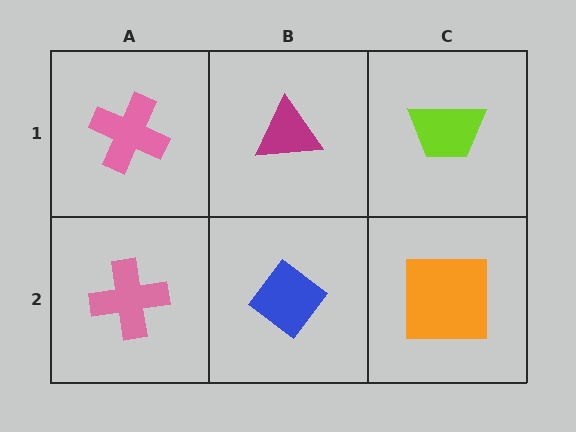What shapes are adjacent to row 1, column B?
A blue diamond (row 2, column B), a pink cross (row 1, column A), a lime trapezoid (row 1, column C).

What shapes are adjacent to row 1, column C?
An orange square (row 2, column C), a magenta triangle (row 1, column B).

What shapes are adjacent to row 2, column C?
A lime trapezoid (row 1, column C), a blue diamond (row 2, column B).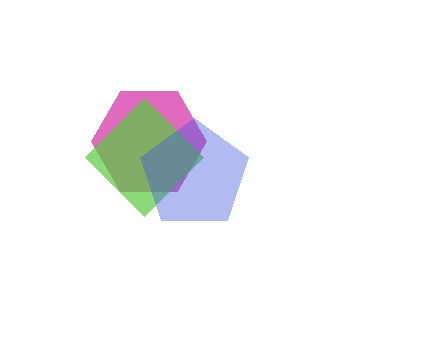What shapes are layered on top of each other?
The layered shapes are: a magenta hexagon, a lime diamond, a blue pentagon.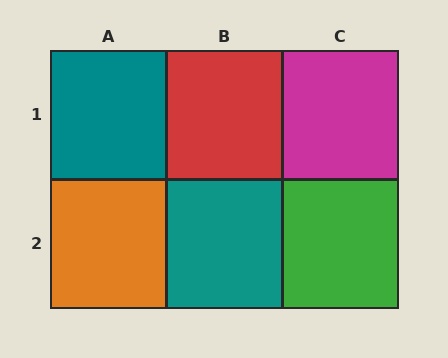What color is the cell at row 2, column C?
Green.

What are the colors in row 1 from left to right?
Teal, red, magenta.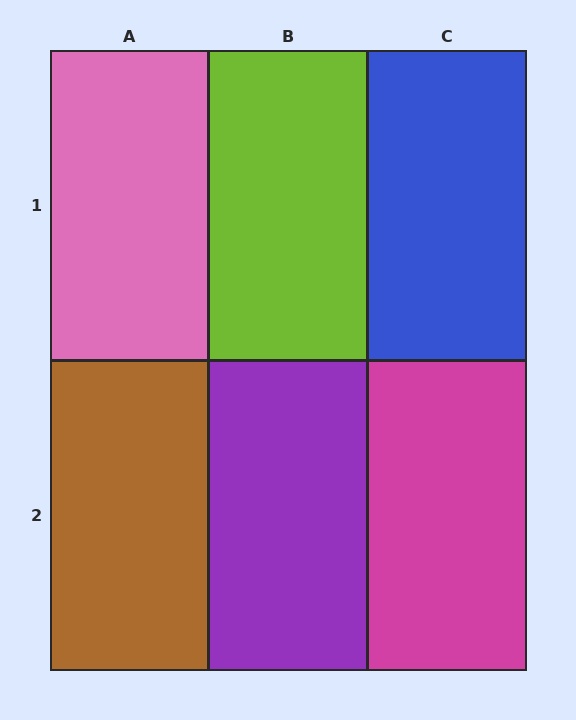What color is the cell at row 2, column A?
Brown.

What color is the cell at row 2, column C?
Magenta.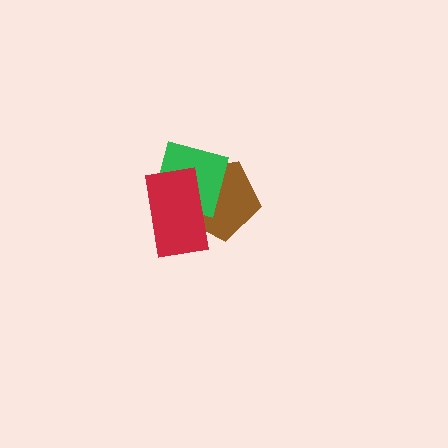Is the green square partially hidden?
Yes, it is partially covered by another shape.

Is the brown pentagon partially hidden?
Yes, it is partially covered by another shape.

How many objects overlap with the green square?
2 objects overlap with the green square.